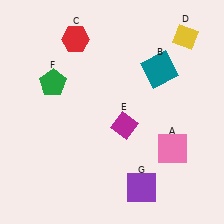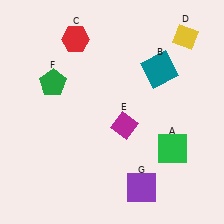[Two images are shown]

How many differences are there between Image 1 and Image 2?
There is 1 difference between the two images.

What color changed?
The square (A) changed from pink in Image 1 to green in Image 2.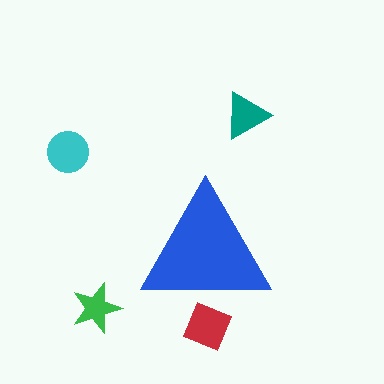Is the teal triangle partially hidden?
No, the teal triangle is fully visible.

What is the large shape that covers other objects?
A blue triangle.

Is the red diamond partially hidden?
Yes, the red diamond is partially hidden behind the blue triangle.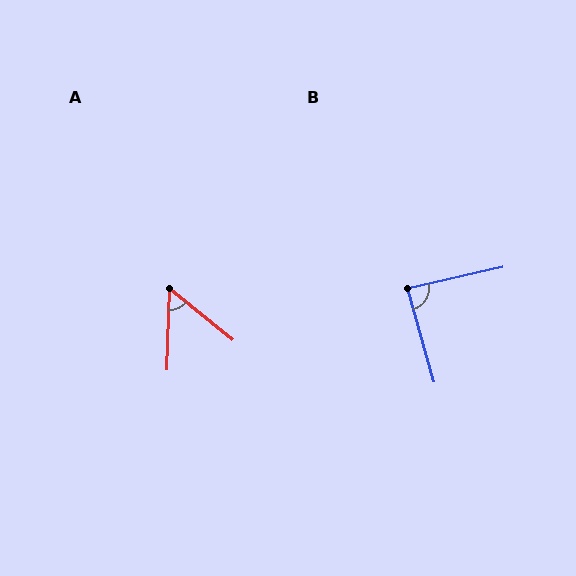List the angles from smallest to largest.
A (52°), B (87°).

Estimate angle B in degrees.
Approximately 87 degrees.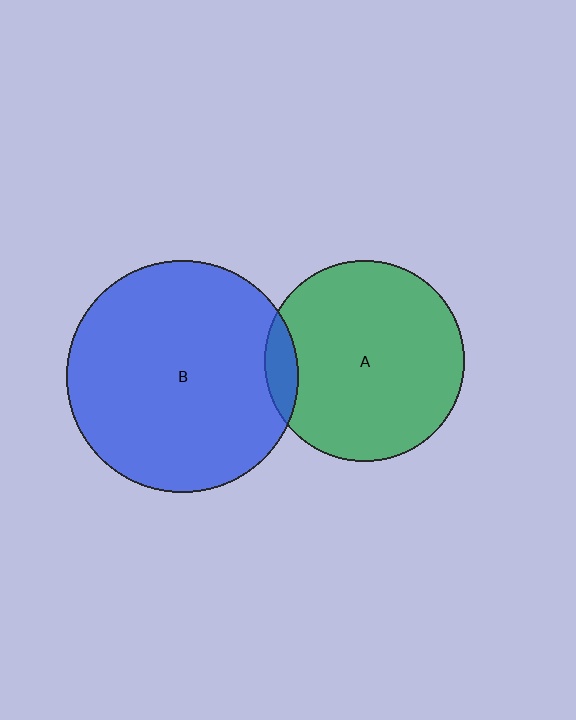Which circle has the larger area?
Circle B (blue).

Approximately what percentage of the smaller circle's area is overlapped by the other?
Approximately 10%.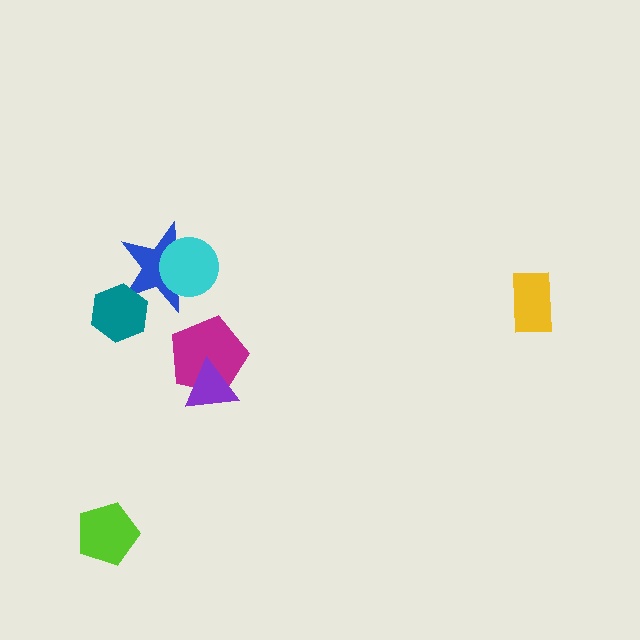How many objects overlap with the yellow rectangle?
0 objects overlap with the yellow rectangle.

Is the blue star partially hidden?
Yes, it is partially covered by another shape.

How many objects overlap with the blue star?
2 objects overlap with the blue star.